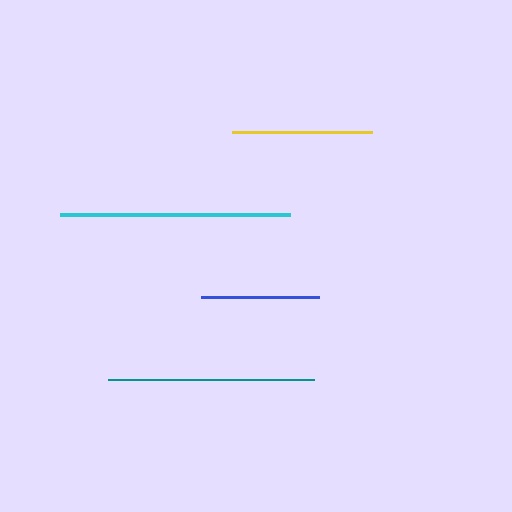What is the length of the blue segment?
The blue segment is approximately 118 pixels long.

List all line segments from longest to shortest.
From longest to shortest: cyan, teal, yellow, blue.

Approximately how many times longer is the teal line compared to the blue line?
The teal line is approximately 1.7 times the length of the blue line.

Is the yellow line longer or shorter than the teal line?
The teal line is longer than the yellow line.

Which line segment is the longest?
The cyan line is the longest at approximately 230 pixels.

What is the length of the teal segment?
The teal segment is approximately 206 pixels long.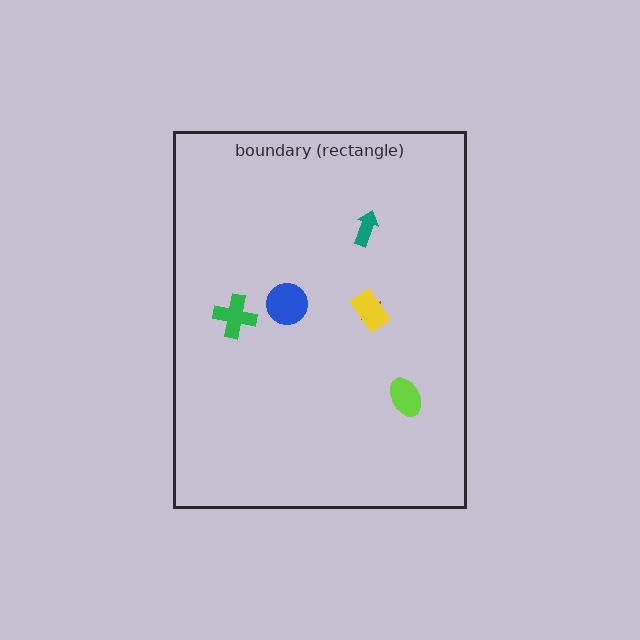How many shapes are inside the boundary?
6 inside, 0 outside.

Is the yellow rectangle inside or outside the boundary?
Inside.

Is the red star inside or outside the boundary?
Inside.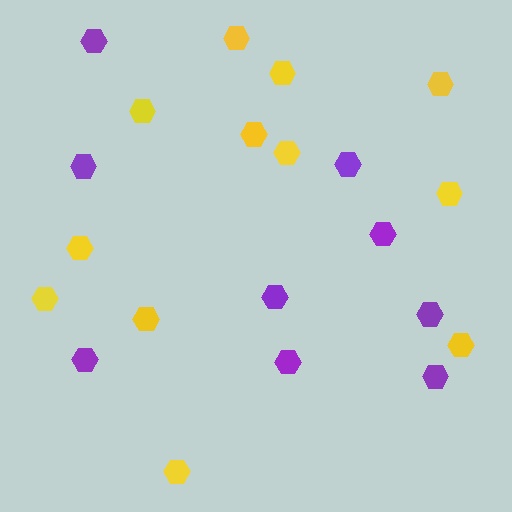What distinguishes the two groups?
There are 2 groups: one group of yellow hexagons (12) and one group of purple hexagons (9).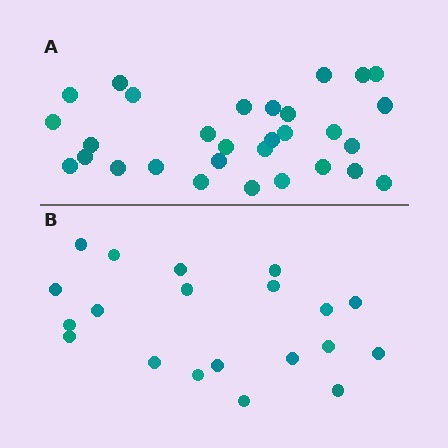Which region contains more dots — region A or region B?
Region A (the top region) has more dots.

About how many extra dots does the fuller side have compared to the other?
Region A has roughly 10 or so more dots than region B.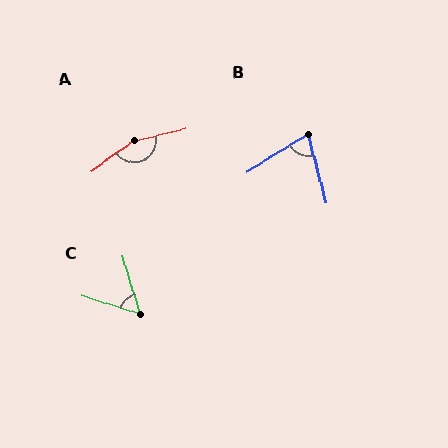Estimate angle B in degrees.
Approximately 73 degrees.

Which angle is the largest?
A, at approximately 158 degrees.